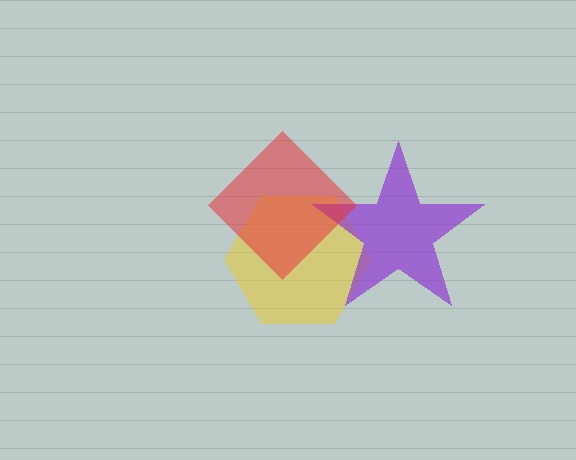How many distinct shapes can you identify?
There are 3 distinct shapes: a yellow hexagon, a purple star, a red diamond.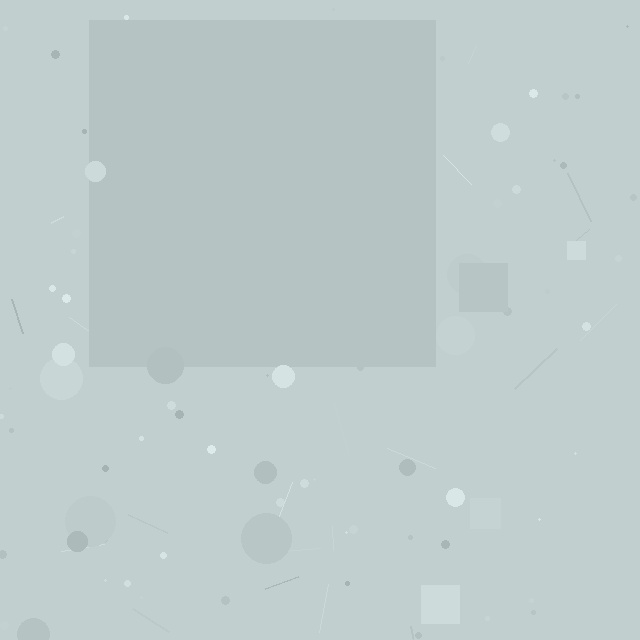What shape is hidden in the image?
A square is hidden in the image.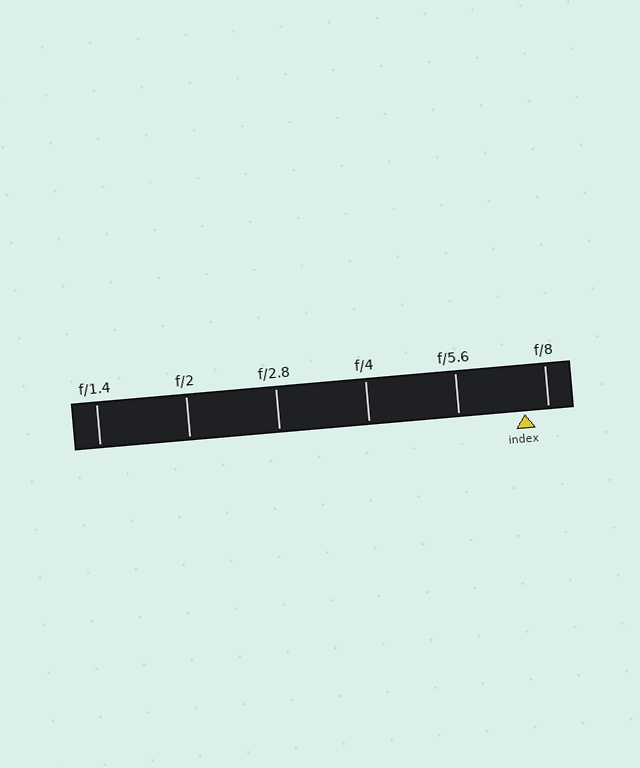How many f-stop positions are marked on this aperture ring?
There are 6 f-stop positions marked.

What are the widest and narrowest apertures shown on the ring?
The widest aperture shown is f/1.4 and the narrowest is f/8.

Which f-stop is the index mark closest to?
The index mark is closest to f/8.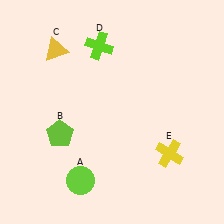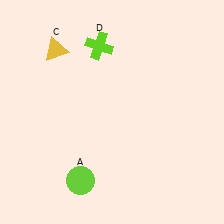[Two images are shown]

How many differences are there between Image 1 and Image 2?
There are 2 differences between the two images.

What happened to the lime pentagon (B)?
The lime pentagon (B) was removed in Image 2. It was in the bottom-left area of Image 1.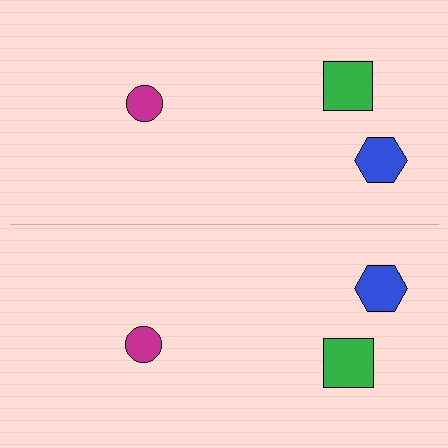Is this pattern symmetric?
Yes, this pattern has bilateral (reflection) symmetry.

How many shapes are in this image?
There are 6 shapes in this image.